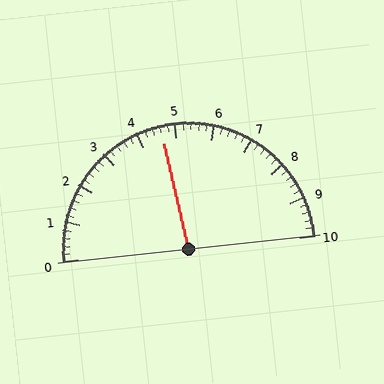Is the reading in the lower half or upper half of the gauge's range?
The reading is in the lower half of the range (0 to 10).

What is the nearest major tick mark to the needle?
The nearest major tick mark is 5.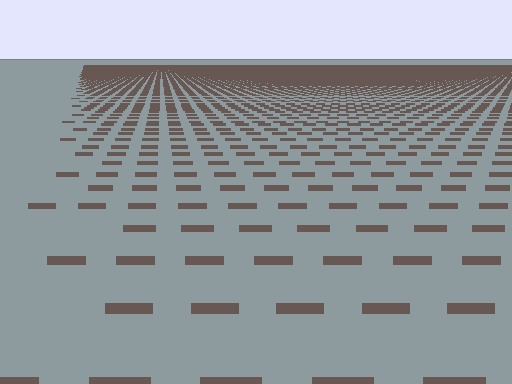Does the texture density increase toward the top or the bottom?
Density increases toward the top.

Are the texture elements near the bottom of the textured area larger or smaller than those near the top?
Larger. Near the bottom, elements are closer to the viewer and appear at a bigger on-screen size.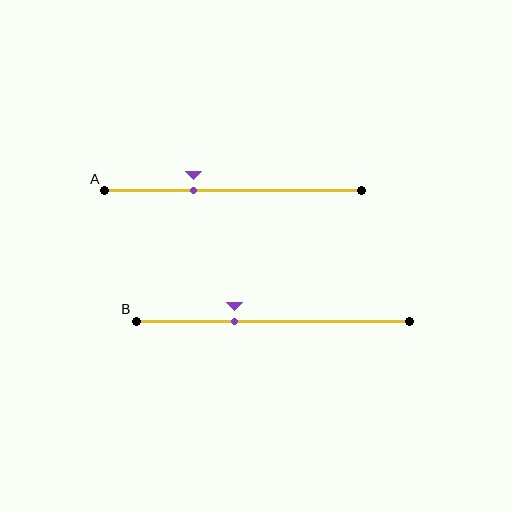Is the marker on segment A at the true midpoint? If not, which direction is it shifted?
No, the marker on segment A is shifted to the left by about 15% of the segment length.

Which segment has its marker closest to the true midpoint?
Segment B has its marker closest to the true midpoint.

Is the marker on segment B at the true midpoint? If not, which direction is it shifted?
No, the marker on segment B is shifted to the left by about 14% of the segment length.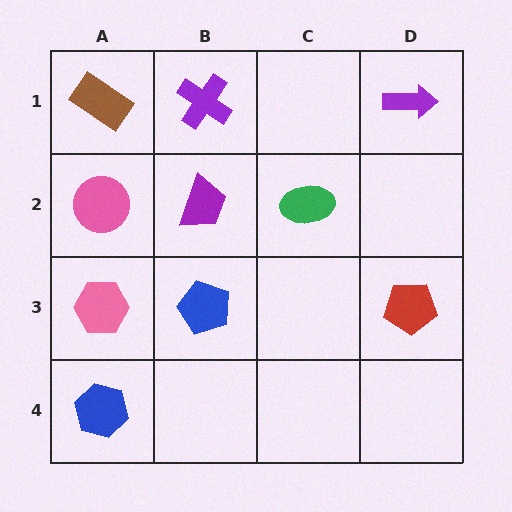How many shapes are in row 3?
3 shapes.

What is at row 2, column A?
A pink circle.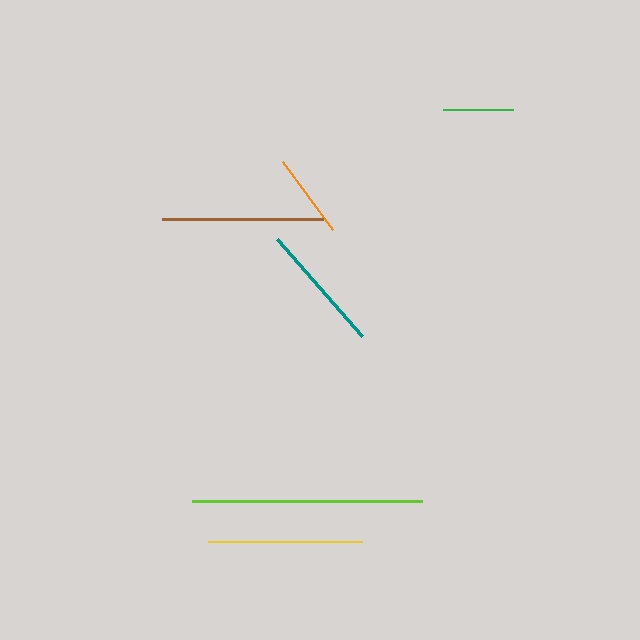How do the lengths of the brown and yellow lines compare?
The brown and yellow lines are approximately the same length.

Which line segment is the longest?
The lime line is the longest at approximately 230 pixels.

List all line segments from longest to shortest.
From longest to shortest: lime, brown, yellow, teal, orange, green.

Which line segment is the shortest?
The green line is the shortest at approximately 70 pixels.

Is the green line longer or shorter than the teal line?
The teal line is longer than the green line.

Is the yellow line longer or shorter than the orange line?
The yellow line is longer than the orange line.